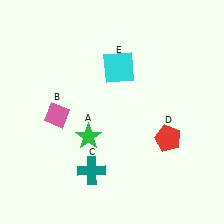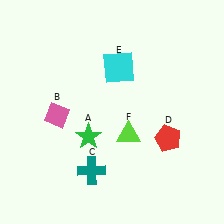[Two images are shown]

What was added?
A lime triangle (F) was added in Image 2.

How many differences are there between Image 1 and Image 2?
There is 1 difference between the two images.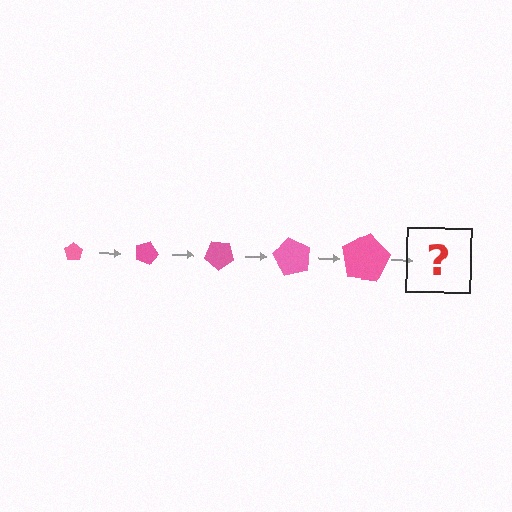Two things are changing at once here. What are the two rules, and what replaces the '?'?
The two rules are that the pentagon grows larger each step and it rotates 20 degrees each step. The '?' should be a pentagon, larger than the previous one and rotated 100 degrees from the start.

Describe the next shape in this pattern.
It should be a pentagon, larger than the previous one and rotated 100 degrees from the start.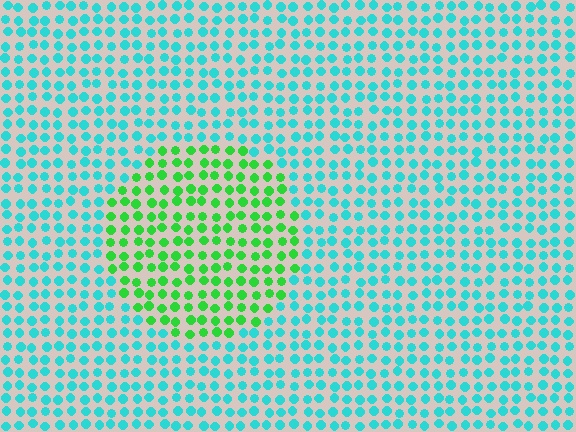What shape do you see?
I see a circle.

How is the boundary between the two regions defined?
The boundary is defined purely by a slight shift in hue (about 54 degrees). Spacing, size, and orientation are identical on both sides.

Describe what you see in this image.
The image is filled with small cyan elements in a uniform arrangement. A circle-shaped region is visible where the elements are tinted to a slightly different hue, forming a subtle color boundary.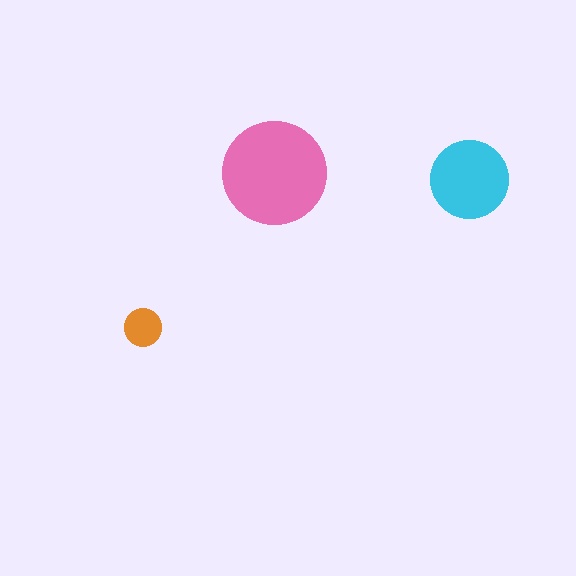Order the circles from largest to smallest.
the pink one, the cyan one, the orange one.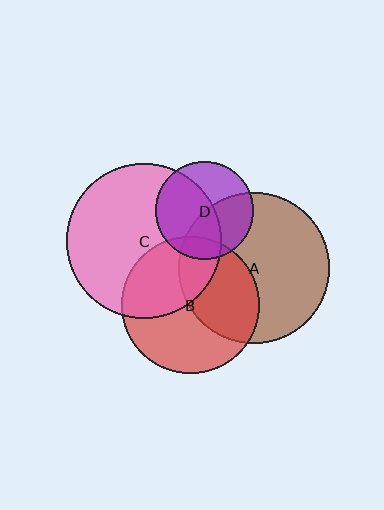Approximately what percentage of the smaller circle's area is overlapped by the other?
Approximately 15%.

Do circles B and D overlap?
Yes.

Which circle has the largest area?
Circle C (pink).